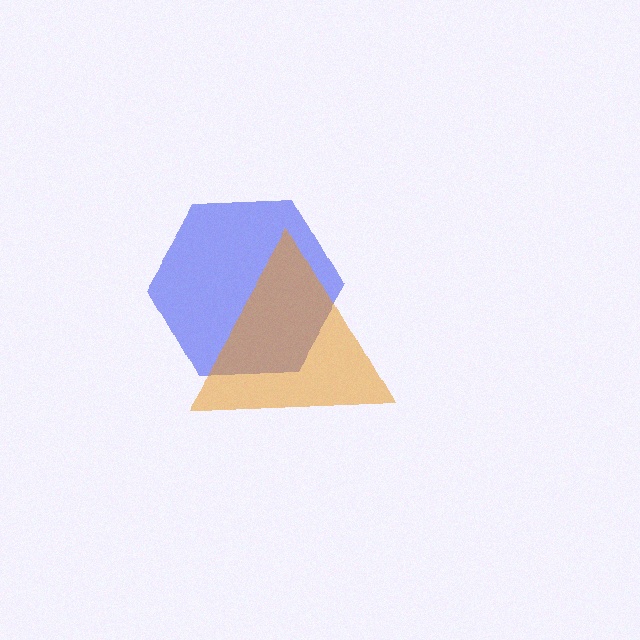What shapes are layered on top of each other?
The layered shapes are: a blue hexagon, an orange triangle.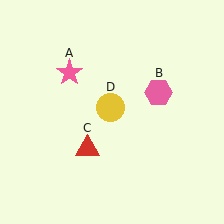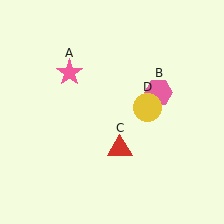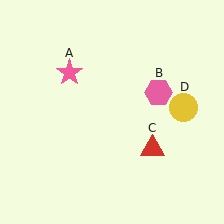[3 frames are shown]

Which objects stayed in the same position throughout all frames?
Pink star (object A) and pink hexagon (object B) remained stationary.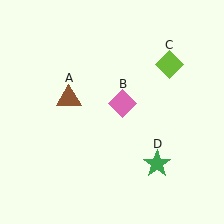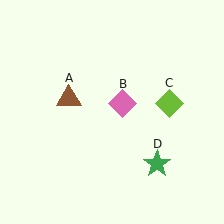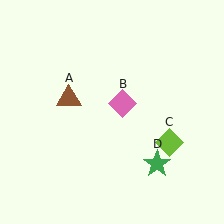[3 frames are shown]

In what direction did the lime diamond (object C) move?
The lime diamond (object C) moved down.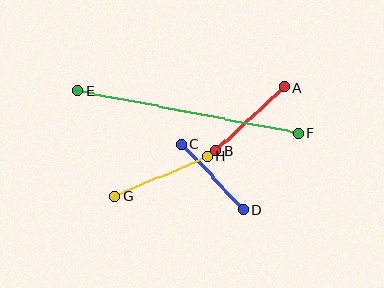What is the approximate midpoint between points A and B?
The midpoint is at approximately (250, 119) pixels.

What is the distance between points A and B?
The distance is approximately 93 pixels.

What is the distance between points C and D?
The distance is approximately 90 pixels.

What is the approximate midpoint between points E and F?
The midpoint is at approximately (188, 112) pixels.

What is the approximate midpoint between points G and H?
The midpoint is at approximately (161, 176) pixels.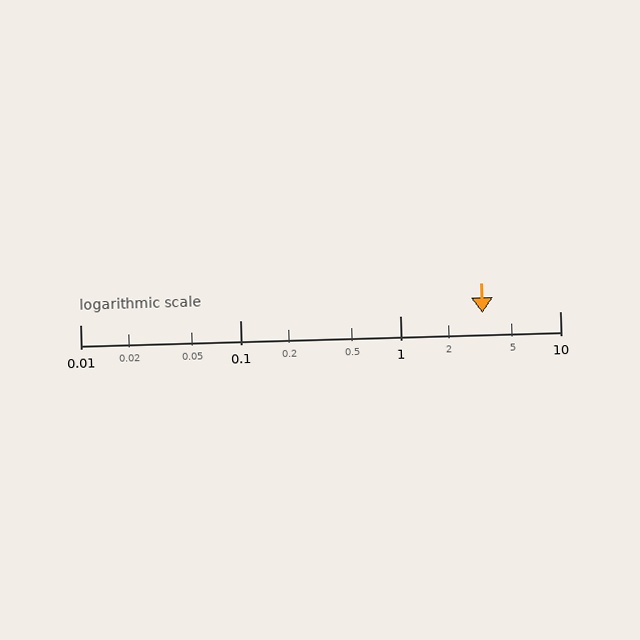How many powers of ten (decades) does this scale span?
The scale spans 3 decades, from 0.01 to 10.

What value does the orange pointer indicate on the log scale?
The pointer indicates approximately 3.3.